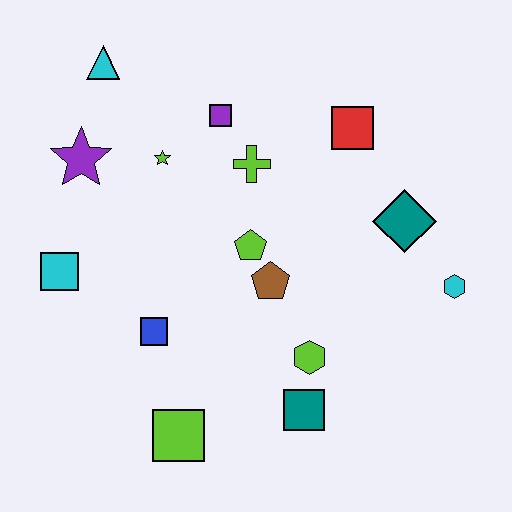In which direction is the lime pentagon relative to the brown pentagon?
The lime pentagon is above the brown pentagon.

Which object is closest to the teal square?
The lime hexagon is closest to the teal square.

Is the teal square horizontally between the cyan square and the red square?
Yes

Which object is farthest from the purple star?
The cyan hexagon is farthest from the purple star.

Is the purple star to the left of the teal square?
Yes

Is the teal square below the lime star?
Yes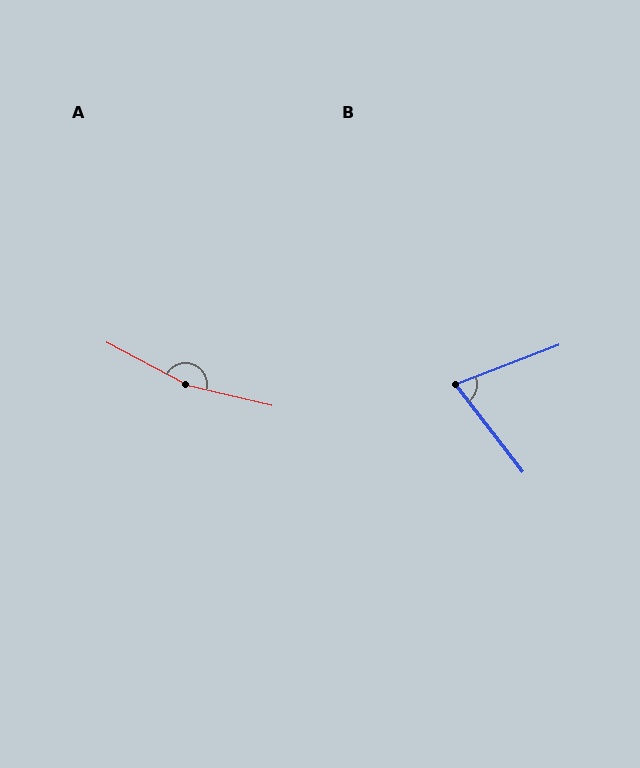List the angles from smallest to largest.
B (74°), A (165°).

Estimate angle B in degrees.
Approximately 74 degrees.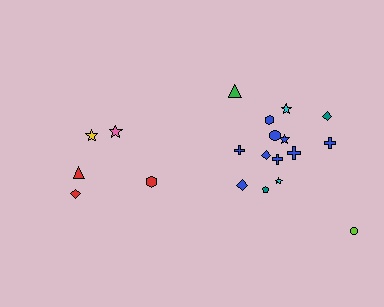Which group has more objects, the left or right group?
The right group.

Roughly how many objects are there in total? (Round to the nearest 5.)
Roughly 20 objects in total.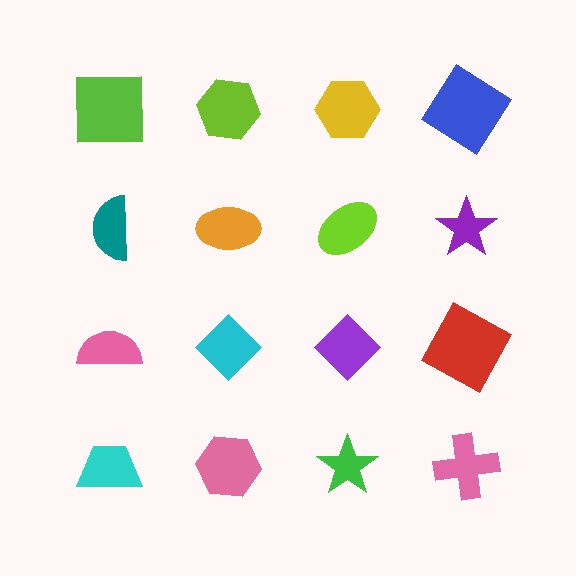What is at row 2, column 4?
A purple star.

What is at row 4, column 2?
A pink hexagon.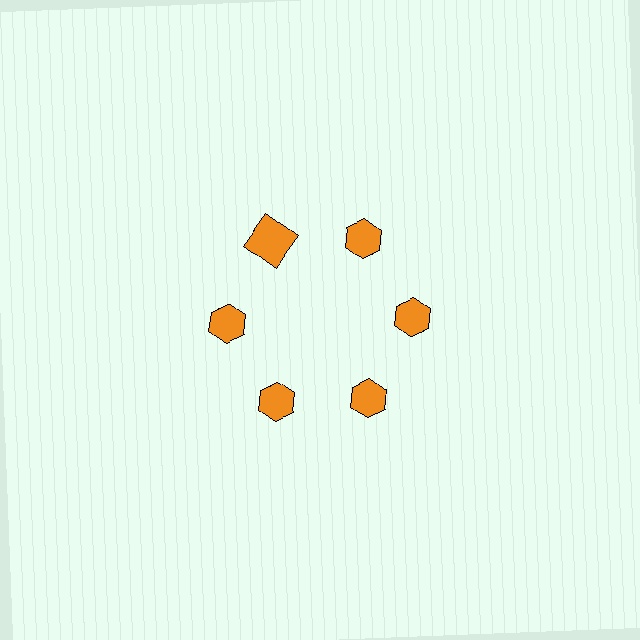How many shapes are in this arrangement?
There are 6 shapes arranged in a ring pattern.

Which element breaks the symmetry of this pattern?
The orange square at roughly the 11 o'clock position breaks the symmetry. All other shapes are orange hexagons.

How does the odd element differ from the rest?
It has a different shape: square instead of hexagon.